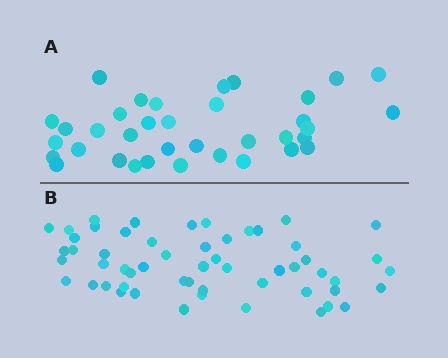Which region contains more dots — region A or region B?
Region B (the bottom region) has more dots.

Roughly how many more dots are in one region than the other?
Region B has approximately 20 more dots than region A.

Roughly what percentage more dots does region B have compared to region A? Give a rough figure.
About 55% more.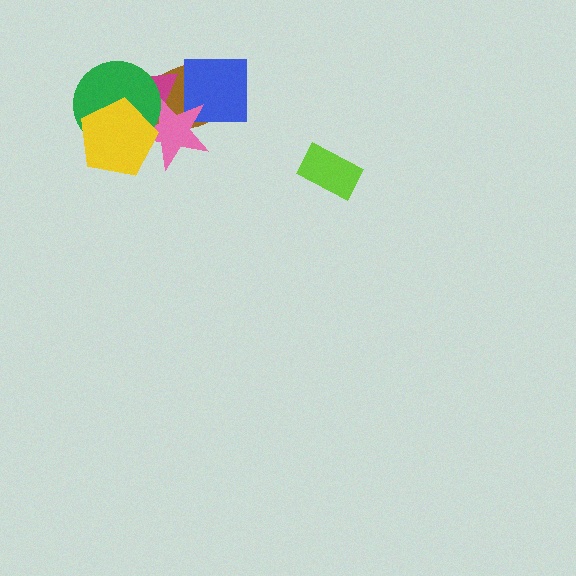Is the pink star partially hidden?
Yes, it is partially covered by another shape.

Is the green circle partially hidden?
Yes, it is partially covered by another shape.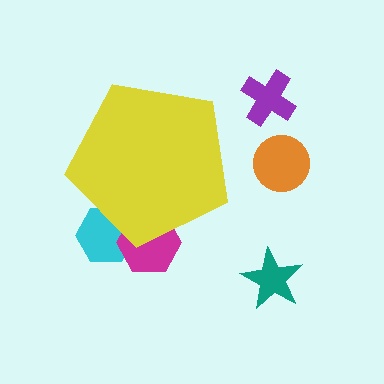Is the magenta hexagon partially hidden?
Yes, the magenta hexagon is partially hidden behind the yellow pentagon.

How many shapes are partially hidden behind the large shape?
2 shapes are partially hidden.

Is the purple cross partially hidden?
No, the purple cross is fully visible.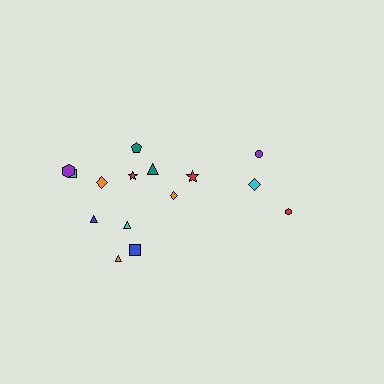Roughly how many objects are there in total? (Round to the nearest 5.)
Roughly 15 objects in total.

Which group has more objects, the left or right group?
The left group.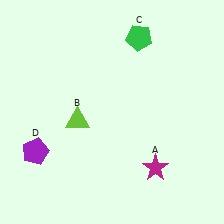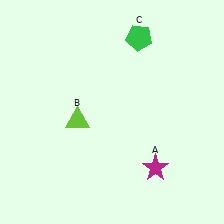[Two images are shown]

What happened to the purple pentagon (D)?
The purple pentagon (D) was removed in Image 2. It was in the bottom-left area of Image 1.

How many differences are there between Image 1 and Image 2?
There is 1 difference between the two images.